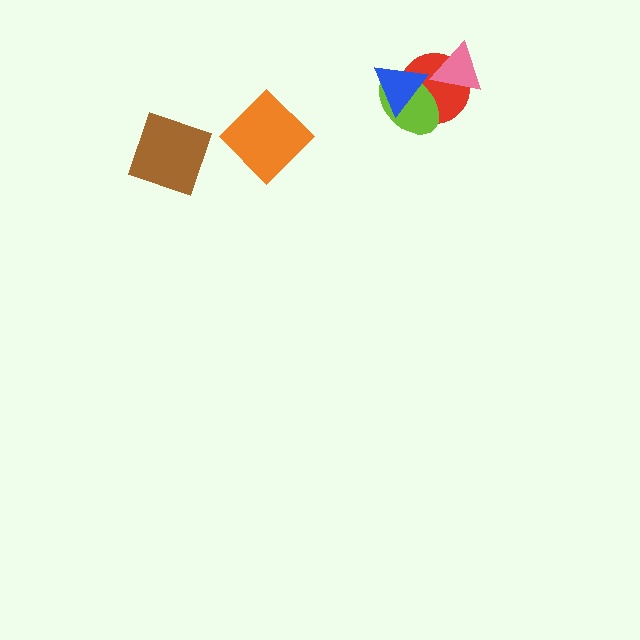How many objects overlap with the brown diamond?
0 objects overlap with the brown diamond.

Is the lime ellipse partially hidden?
Yes, it is partially covered by another shape.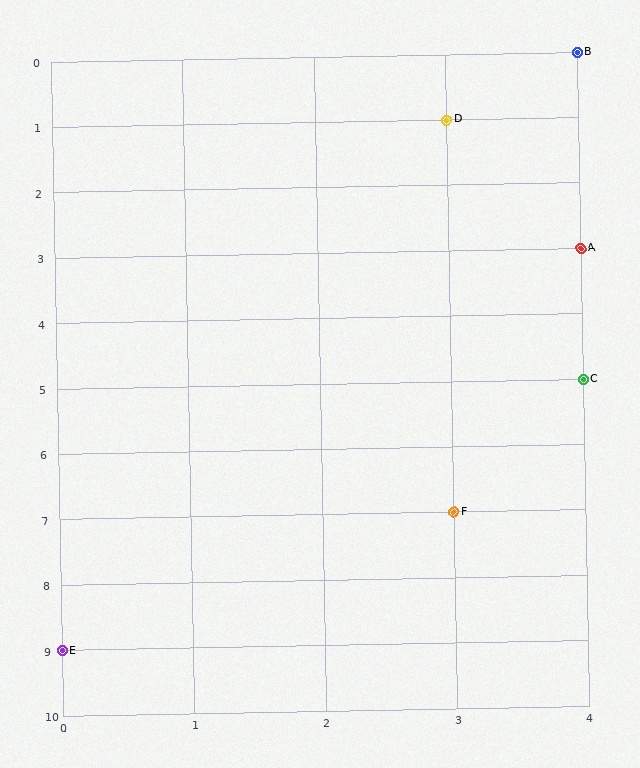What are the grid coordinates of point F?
Point F is at grid coordinates (3, 7).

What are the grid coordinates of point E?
Point E is at grid coordinates (0, 9).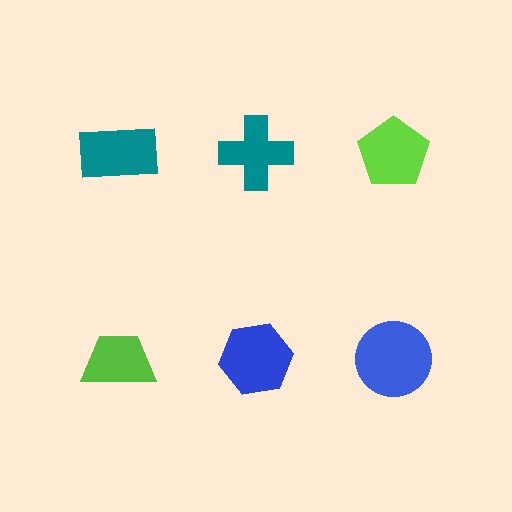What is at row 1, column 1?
A teal rectangle.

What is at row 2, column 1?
A lime trapezoid.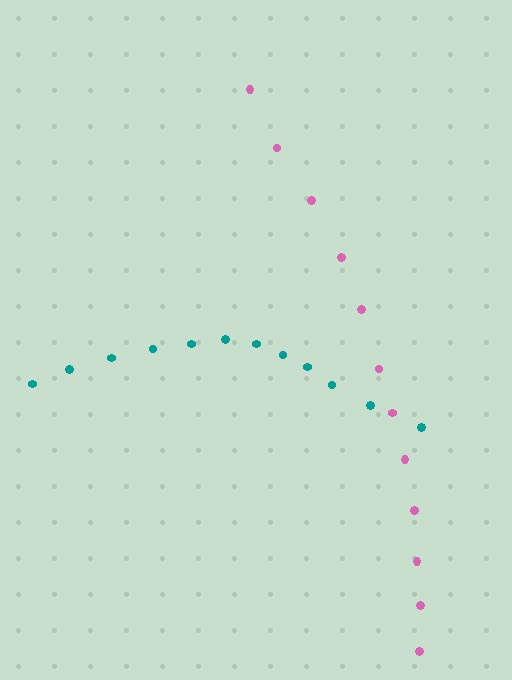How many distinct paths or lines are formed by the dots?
There are 2 distinct paths.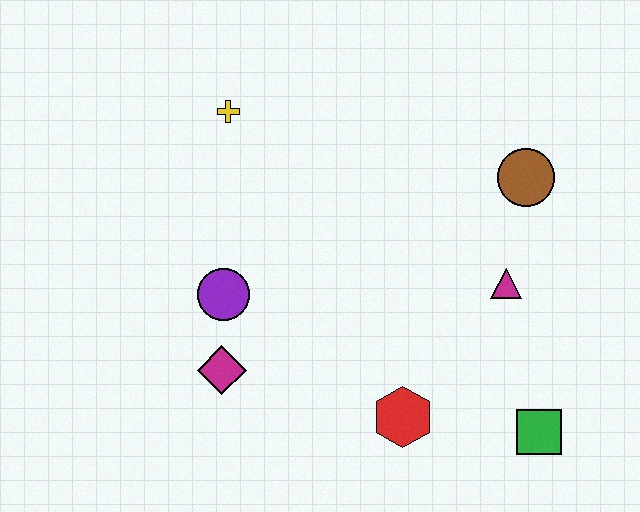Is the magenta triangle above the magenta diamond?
Yes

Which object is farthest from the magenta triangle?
The yellow cross is farthest from the magenta triangle.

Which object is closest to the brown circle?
The magenta triangle is closest to the brown circle.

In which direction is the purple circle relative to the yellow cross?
The purple circle is below the yellow cross.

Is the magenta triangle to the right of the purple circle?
Yes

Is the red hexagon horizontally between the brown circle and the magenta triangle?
No